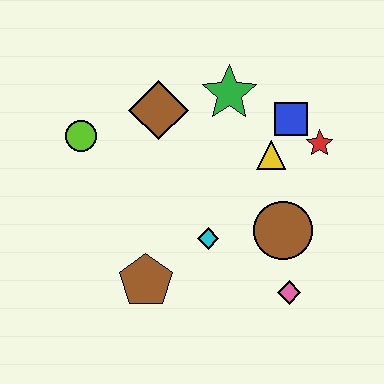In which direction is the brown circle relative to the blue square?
The brown circle is below the blue square.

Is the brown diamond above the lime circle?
Yes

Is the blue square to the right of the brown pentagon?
Yes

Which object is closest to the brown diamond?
The green star is closest to the brown diamond.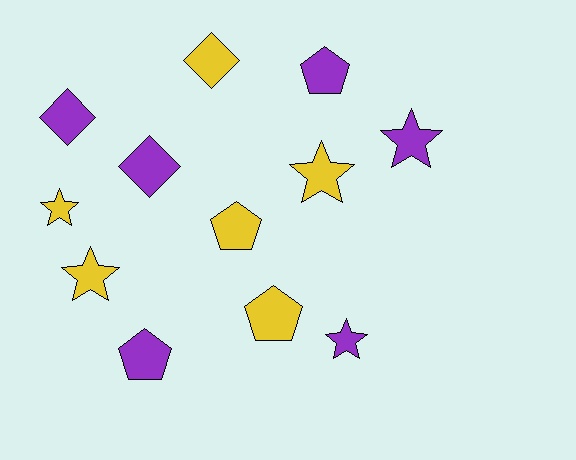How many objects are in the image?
There are 12 objects.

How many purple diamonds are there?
There are 2 purple diamonds.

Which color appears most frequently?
Purple, with 6 objects.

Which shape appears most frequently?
Star, with 5 objects.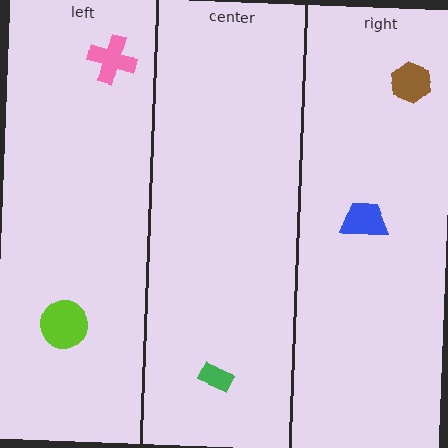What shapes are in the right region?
The blue trapezoid, the brown hexagon.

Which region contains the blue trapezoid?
The right region.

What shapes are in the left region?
The lime circle, the pink cross.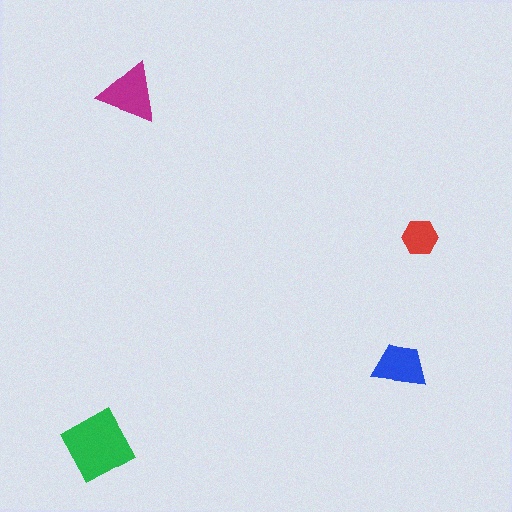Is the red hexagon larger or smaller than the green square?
Smaller.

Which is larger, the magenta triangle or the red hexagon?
The magenta triangle.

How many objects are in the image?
There are 4 objects in the image.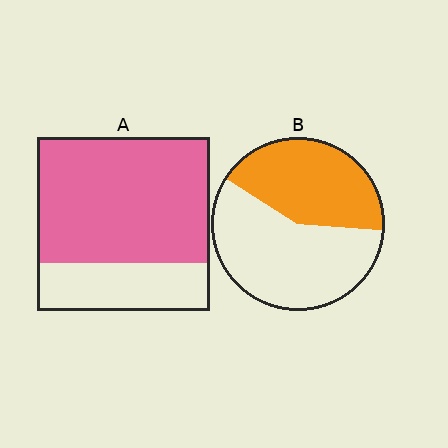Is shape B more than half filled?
No.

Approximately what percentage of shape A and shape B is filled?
A is approximately 70% and B is approximately 40%.